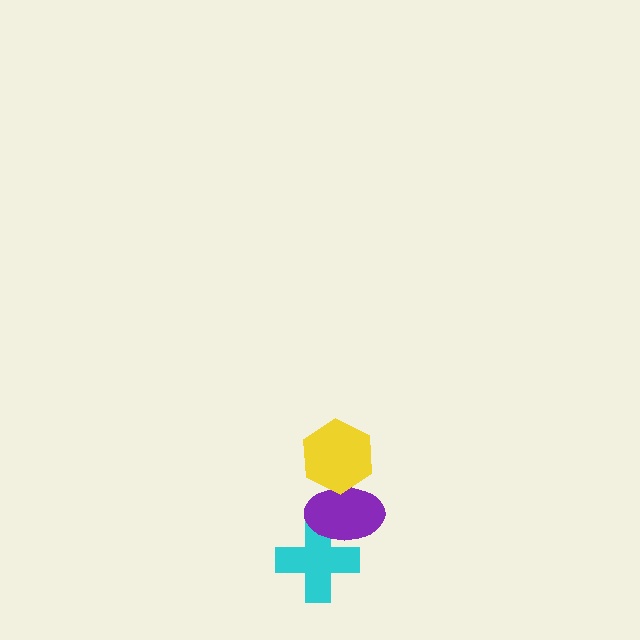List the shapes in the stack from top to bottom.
From top to bottom: the yellow hexagon, the purple ellipse, the cyan cross.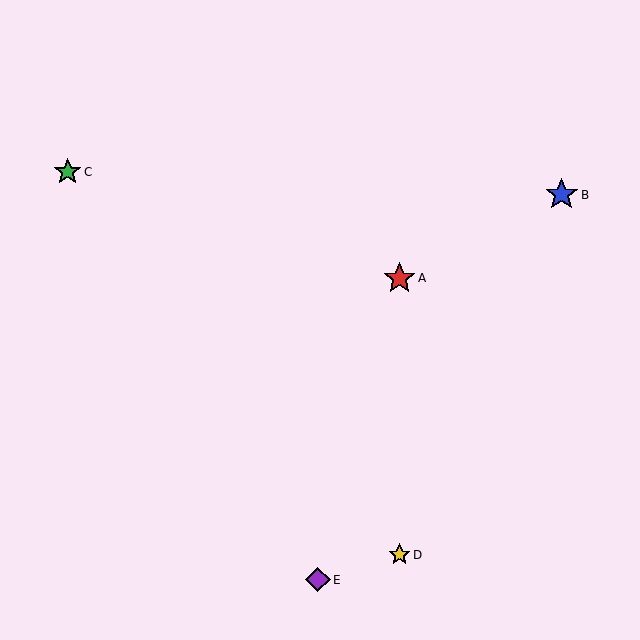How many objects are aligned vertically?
2 objects (A, D) are aligned vertically.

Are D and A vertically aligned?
Yes, both are at x≈399.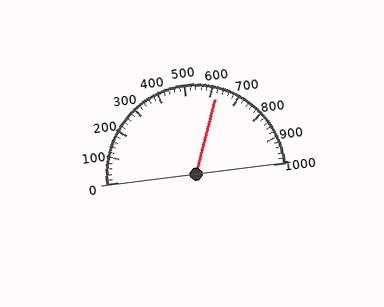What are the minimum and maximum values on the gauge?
The gauge ranges from 0 to 1000.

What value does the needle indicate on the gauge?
The needle indicates approximately 620.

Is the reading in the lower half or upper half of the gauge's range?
The reading is in the upper half of the range (0 to 1000).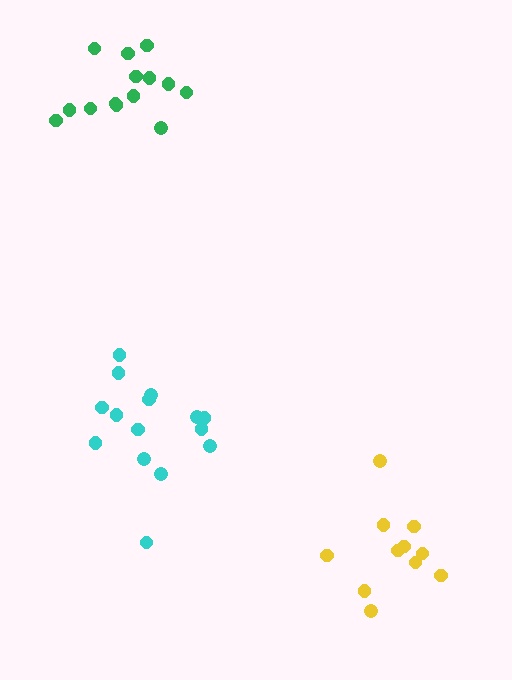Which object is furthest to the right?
The yellow cluster is rightmost.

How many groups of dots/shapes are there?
There are 3 groups.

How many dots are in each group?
Group 1: 14 dots, Group 2: 11 dots, Group 3: 15 dots (40 total).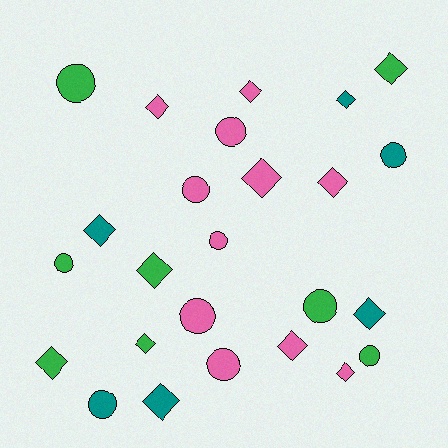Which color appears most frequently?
Pink, with 11 objects.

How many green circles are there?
There are 4 green circles.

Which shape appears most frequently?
Diamond, with 14 objects.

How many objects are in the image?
There are 25 objects.